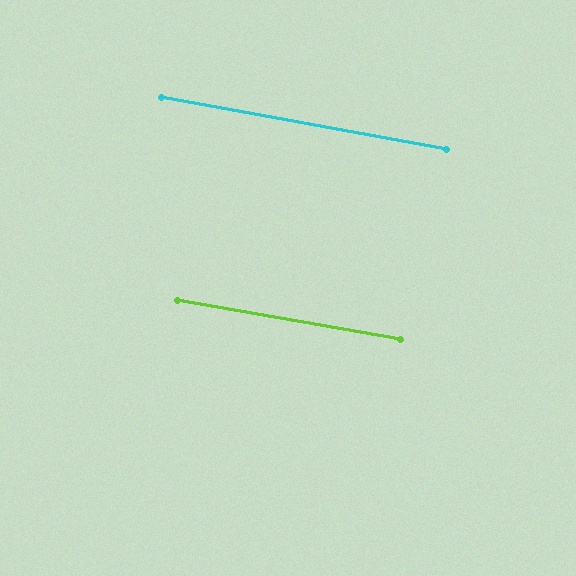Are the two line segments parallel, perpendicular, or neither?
Parallel — their directions differ by only 0.4°.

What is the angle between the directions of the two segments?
Approximately 0 degrees.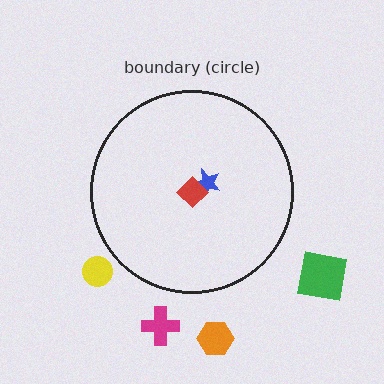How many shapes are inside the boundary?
2 inside, 4 outside.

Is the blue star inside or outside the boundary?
Inside.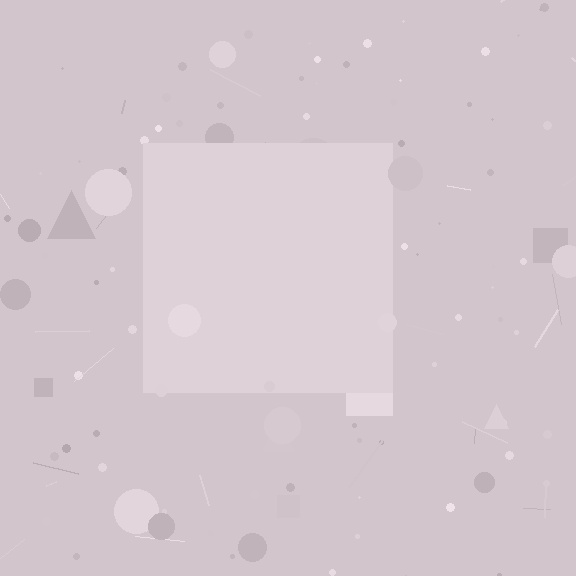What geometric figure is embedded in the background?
A square is embedded in the background.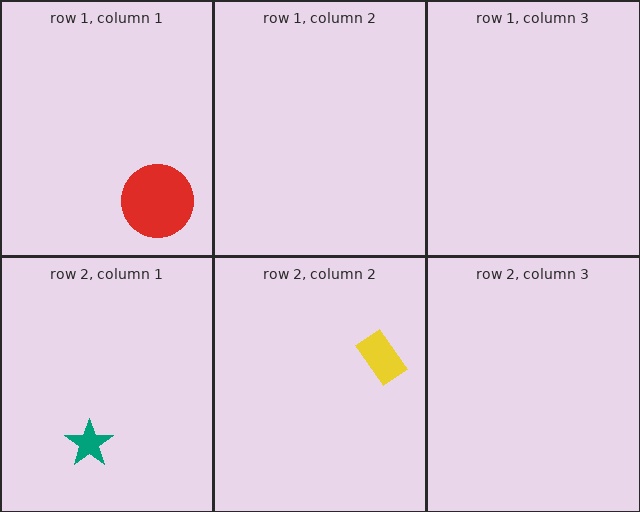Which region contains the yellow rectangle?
The row 2, column 2 region.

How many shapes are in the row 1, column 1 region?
1.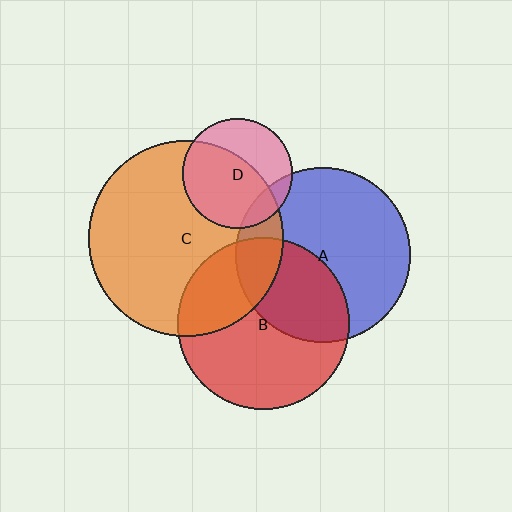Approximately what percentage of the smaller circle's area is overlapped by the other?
Approximately 15%.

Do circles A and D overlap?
Yes.